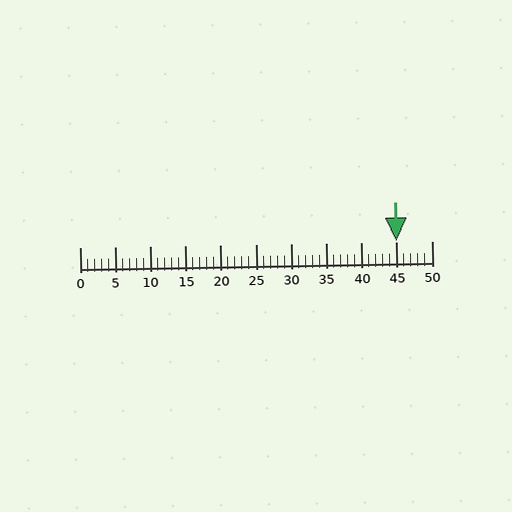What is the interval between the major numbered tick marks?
The major tick marks are spaced 5 units apart.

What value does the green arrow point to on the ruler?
The green arrow points to approximately 45.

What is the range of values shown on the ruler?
The ruler shows values from 0 to 50.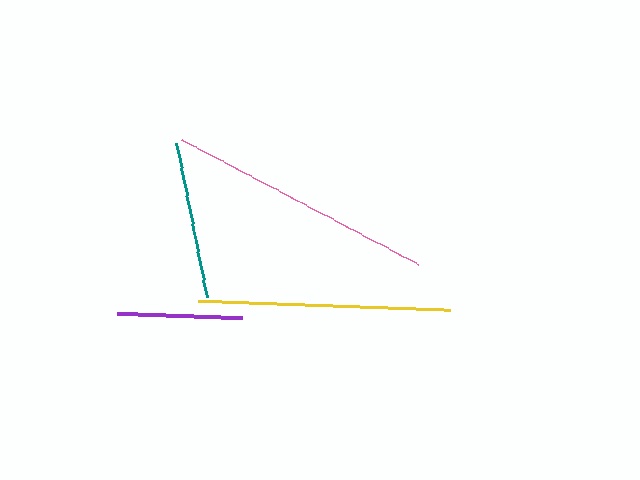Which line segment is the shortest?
The purple line is the shortest at approximately 124 pixels.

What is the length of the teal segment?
The teal segment is approximately 156 pixels long.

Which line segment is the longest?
The pink line is the longest at approximately 267 pixels.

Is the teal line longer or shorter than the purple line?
The teal line is longer than the purple line.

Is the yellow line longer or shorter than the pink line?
The pink line is longer than the yellow line.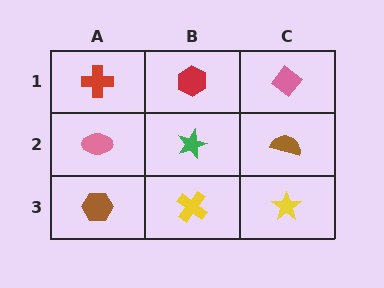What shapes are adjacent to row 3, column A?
A pink ellipse (row 2, column A), a yellow cross (row 3, column B).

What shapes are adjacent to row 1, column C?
A brown semicircle (row 2, column C), a red hexagon (row 1, column B).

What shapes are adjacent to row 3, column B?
A green star (row 2, column B), a brown hexagon (row 3, column A), a yellow star (row 3, column C).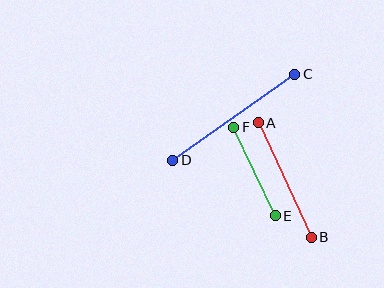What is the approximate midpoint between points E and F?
The midpoint is at approximately (255, 172) pixels.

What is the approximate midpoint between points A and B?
The midpoint is at approximately (285, 180) pixels.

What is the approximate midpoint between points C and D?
The midpoint is at approximately (234, 117) pixels.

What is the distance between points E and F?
The distance is approximately 98 pixels.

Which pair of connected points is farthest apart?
Points C and D are farthest apart.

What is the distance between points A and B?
The distance is approximately 126 pixels.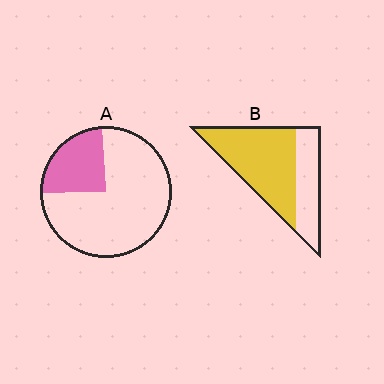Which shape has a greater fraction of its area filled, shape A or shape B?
Shape B.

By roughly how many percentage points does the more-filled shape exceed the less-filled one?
By roughly 40 percentage points (B over A).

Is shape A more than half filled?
No.